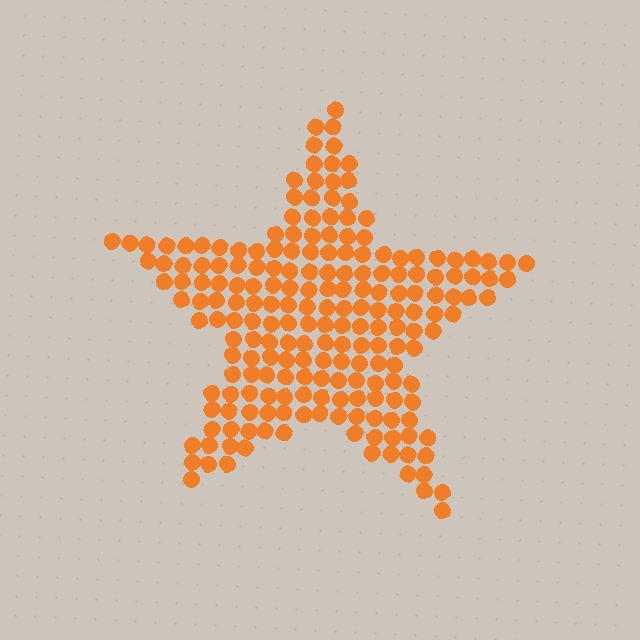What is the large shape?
The large shape is a star.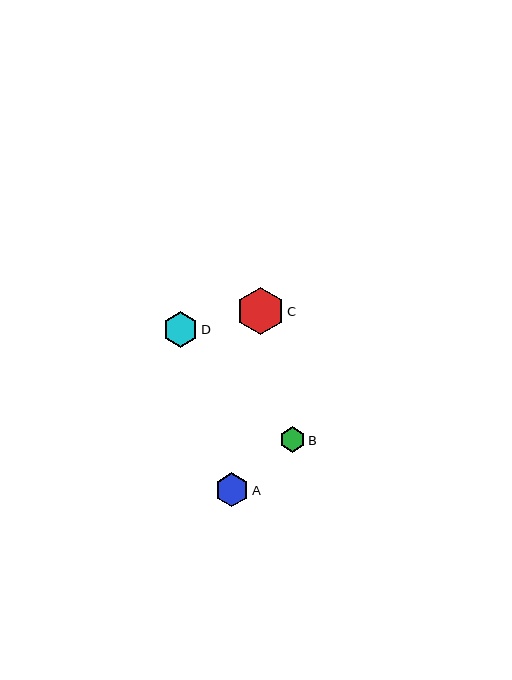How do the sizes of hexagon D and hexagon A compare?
Hexagon D and hexagon A are approximately the same size.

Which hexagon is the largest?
Hexagon C is the largest with a size of approximately 48 pixels.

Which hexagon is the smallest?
Hexagon B is the smallest with a size of approximately 25 pixels.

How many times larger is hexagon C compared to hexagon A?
Hexagon C is approximately 1.4 times the size of hexagon A.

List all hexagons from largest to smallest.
From largest to smallest: C, D, A, B.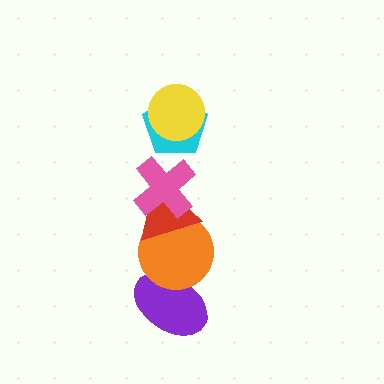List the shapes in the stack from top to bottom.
From top to bottom: the yellow circle, the cyan pentagon, the pink cross, the red triangle, the orange circle, the purple ellipse.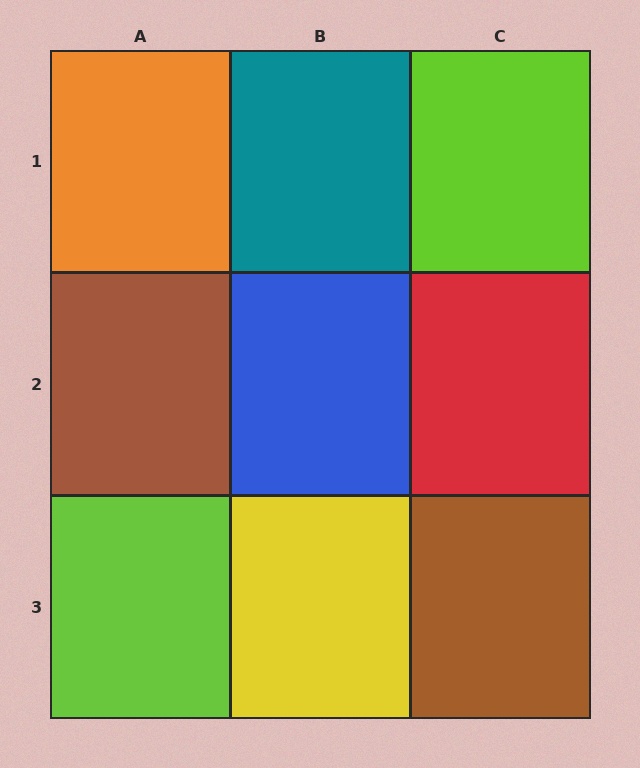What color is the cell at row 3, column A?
Lime.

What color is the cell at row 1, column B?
Teal.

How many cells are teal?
1 cell is teal.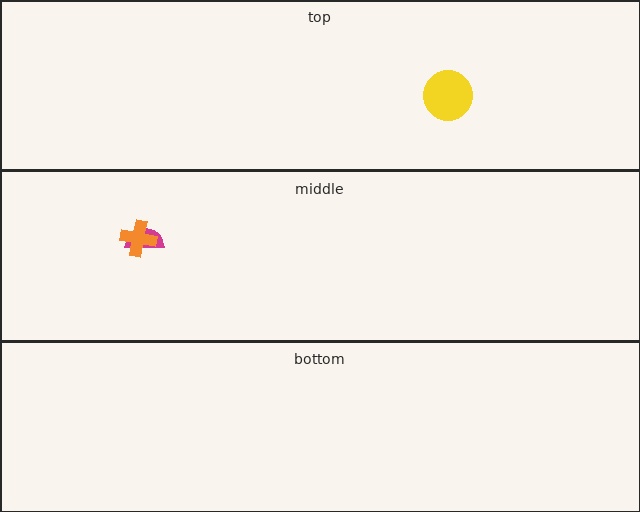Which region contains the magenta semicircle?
The middle region.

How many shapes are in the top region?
1.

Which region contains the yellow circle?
The top region.